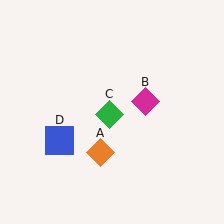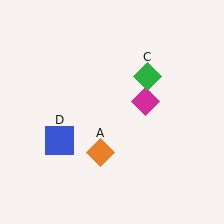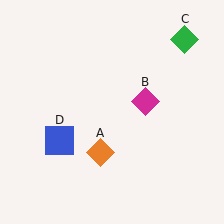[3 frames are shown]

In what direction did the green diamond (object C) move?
The green diamond (object C) moved up and to the right.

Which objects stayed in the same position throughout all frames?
Orange diamond (object A) and magenta diamond (object B) and blue square (object D) remained stationary.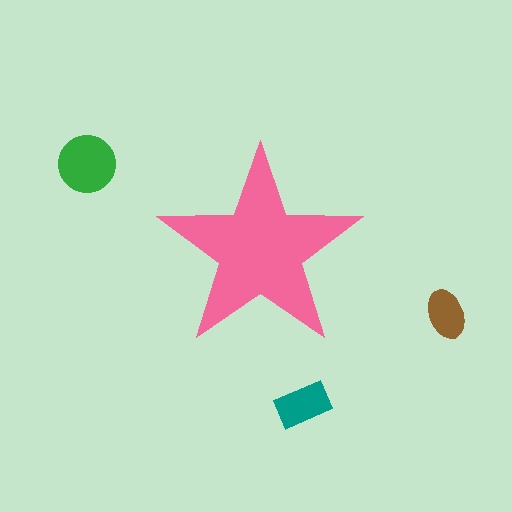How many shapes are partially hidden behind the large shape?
0 shapes are partially hidden.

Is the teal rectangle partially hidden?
No, the teal rectangle is fully visible.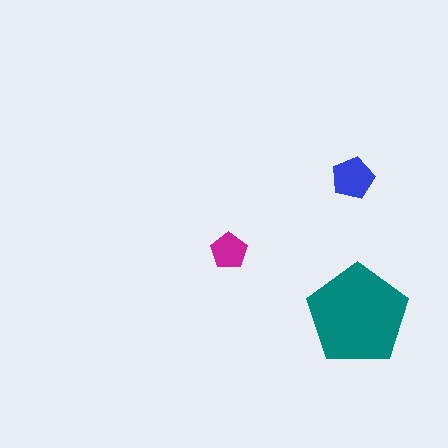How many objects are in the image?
There are 3 objects in the image.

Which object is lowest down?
The teal pentagon is bottommost.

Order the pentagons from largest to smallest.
the teal one, the blue one, the magenta one.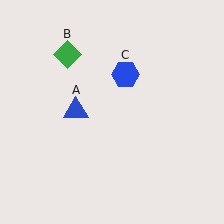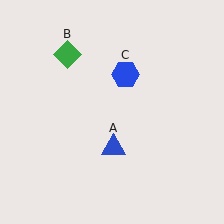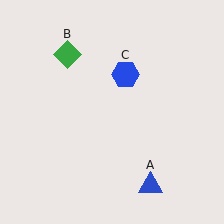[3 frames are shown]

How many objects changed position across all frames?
1 object changed position: blue triangle (object A).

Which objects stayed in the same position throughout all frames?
Green diamond (object B) and blue hexagon (object C) remained stationary.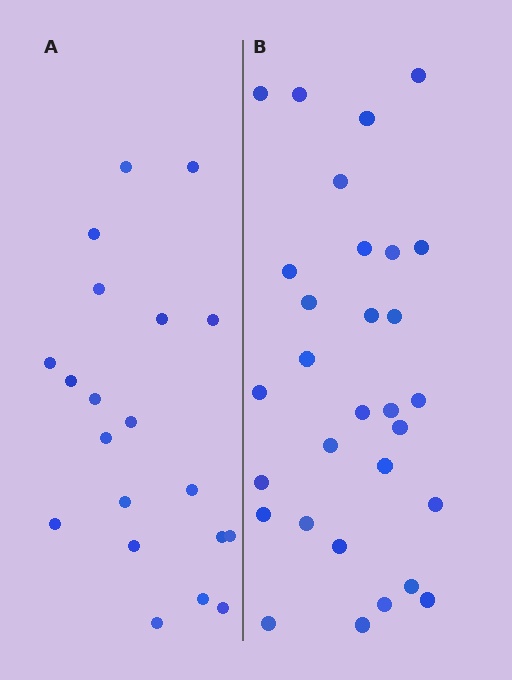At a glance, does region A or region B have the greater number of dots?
Region B (the right region) has more dots.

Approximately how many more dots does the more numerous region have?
Region B has roughly 10 or so more dots than region A.